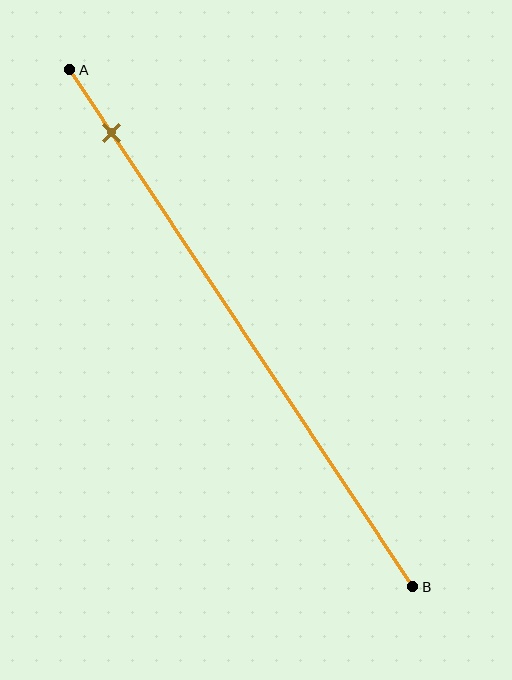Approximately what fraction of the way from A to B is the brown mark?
The brown mark is approximately 10% of the way from A to B.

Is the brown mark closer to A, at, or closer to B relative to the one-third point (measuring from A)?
The brown mark is closer to point A than the one-third point of segment AB.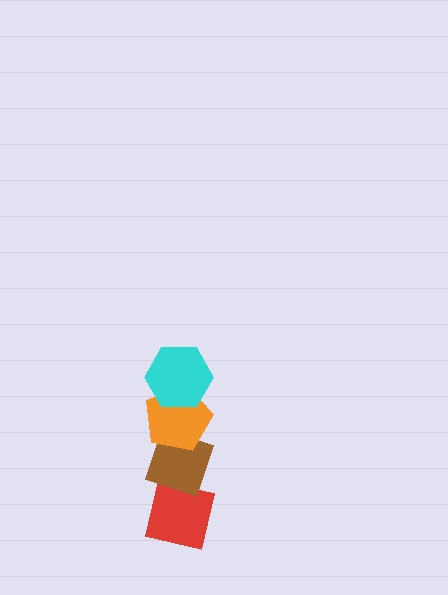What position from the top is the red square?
The red square is 4th from the top.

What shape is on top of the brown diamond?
The orange pentagon is on top of the brown diamond.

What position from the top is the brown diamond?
The brown diamond is 3rd from the top.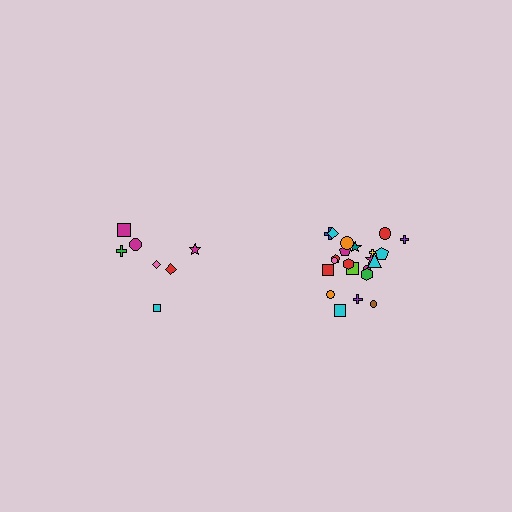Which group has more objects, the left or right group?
The right group.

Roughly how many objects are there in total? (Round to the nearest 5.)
Roughly 30 objects in total.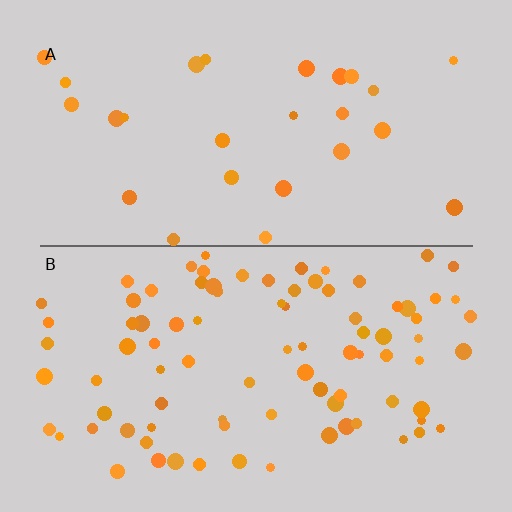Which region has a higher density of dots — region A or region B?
B (the bottom).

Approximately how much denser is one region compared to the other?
Approximately 3.3× — region B over region A.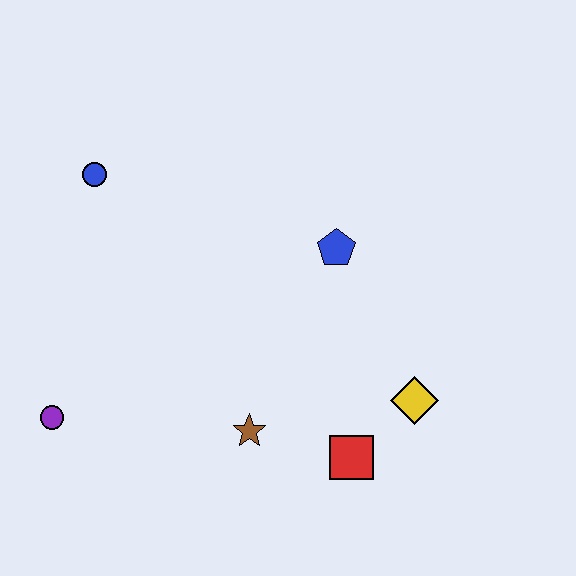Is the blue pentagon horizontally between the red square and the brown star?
Yes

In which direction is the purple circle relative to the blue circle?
The purple circle is below the blue circle.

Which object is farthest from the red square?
The blue circle is farthest from the red square.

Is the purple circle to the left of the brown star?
Yes